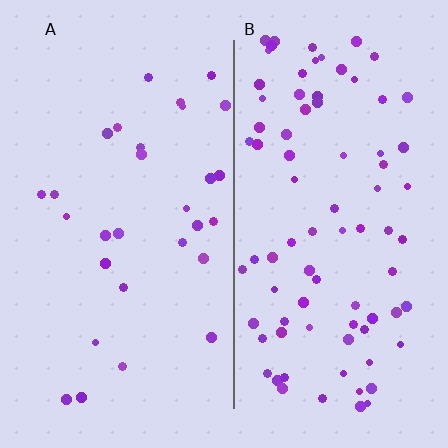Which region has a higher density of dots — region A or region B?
B (the right).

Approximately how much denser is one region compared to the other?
Approximately 2.8× — region B over region A.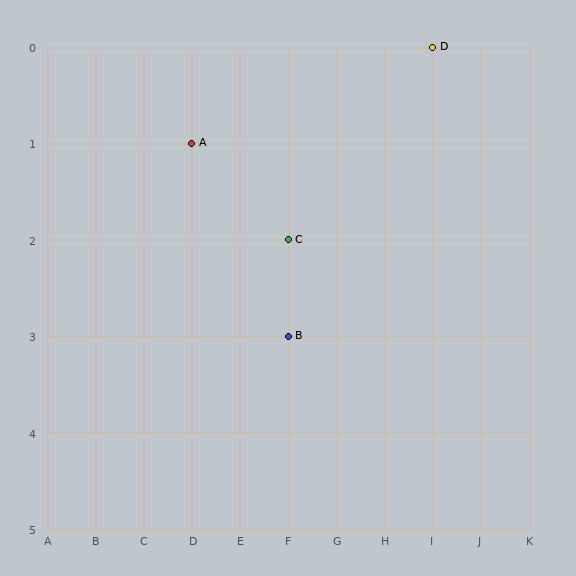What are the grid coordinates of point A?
Point A is at grid coordinates (D, 1).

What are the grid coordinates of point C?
Point C is at grid coordinates (F, 2).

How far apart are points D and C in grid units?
Points D and C are 3 columns and 2 rows apart (about 3.6 grid units diagonally).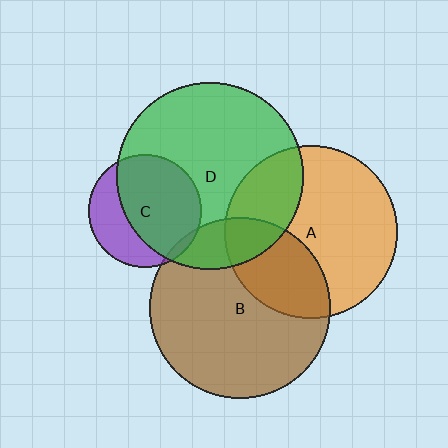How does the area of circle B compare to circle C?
Approximately 2.5 times.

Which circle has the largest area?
Circle D (green).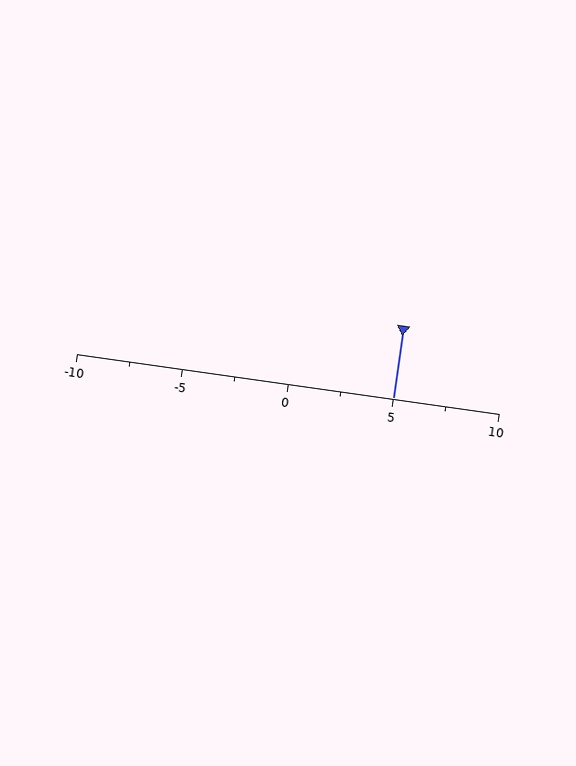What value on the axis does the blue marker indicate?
The marker indicates approximately 5.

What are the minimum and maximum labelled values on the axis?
The axis runs from -10 to 10.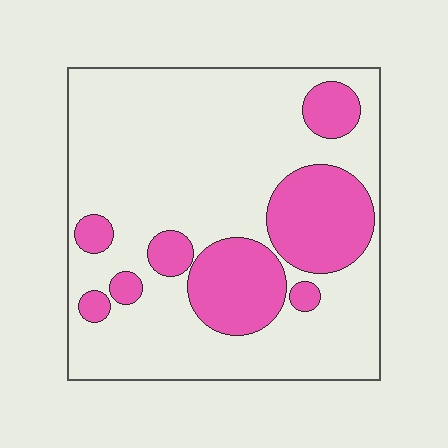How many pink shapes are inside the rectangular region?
8.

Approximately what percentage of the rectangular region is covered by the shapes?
Approximately 25%.